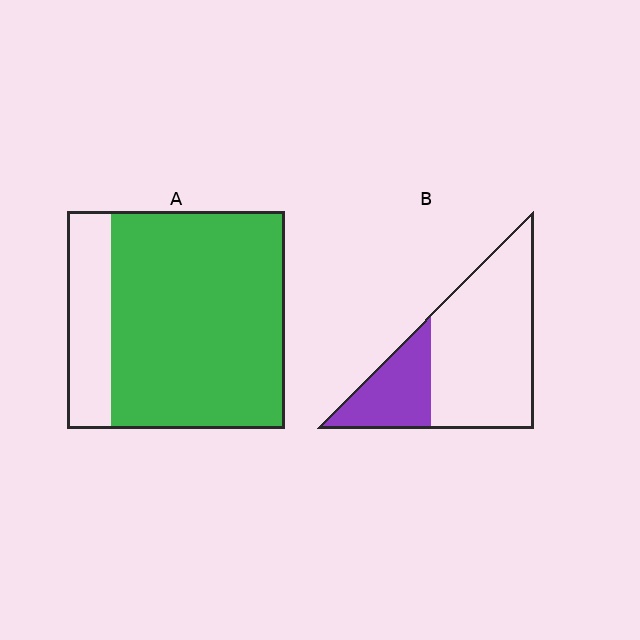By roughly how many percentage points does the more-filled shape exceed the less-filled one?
By roughly 50 percentage points (A over B).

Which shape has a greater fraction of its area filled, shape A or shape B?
Shape A.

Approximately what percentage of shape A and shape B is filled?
A is approximately 80% and B is approximately 30%.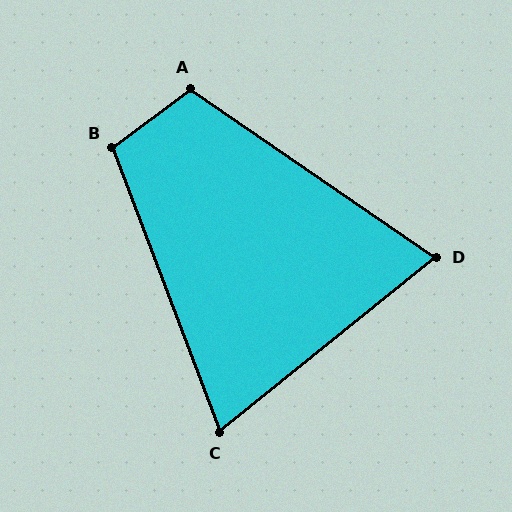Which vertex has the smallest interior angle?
C, at approximately 72 degrees.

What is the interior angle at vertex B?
Approximately 107 degrees (obtuse).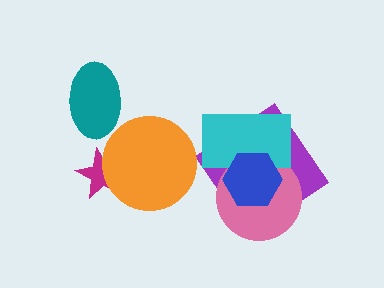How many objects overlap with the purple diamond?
3 objects overlap with the purple diamond.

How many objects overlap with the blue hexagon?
3 objects overlap with the blue hexagon.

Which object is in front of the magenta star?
The orange circle is in front of the magenta star.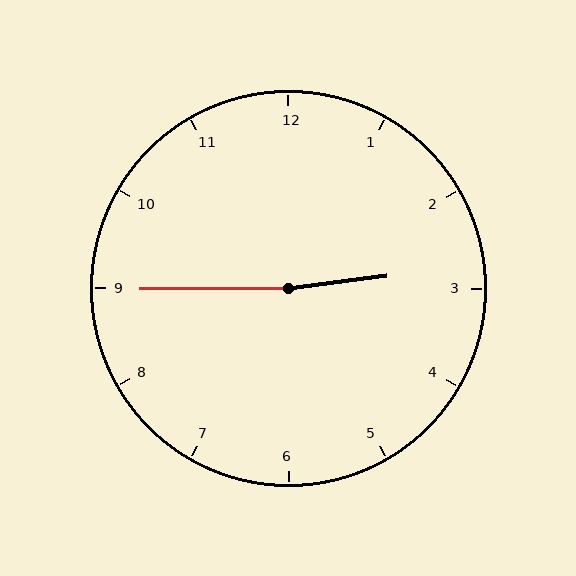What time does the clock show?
2:45.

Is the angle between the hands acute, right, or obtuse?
It is obtuse.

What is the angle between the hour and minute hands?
Approximately 172 degrees.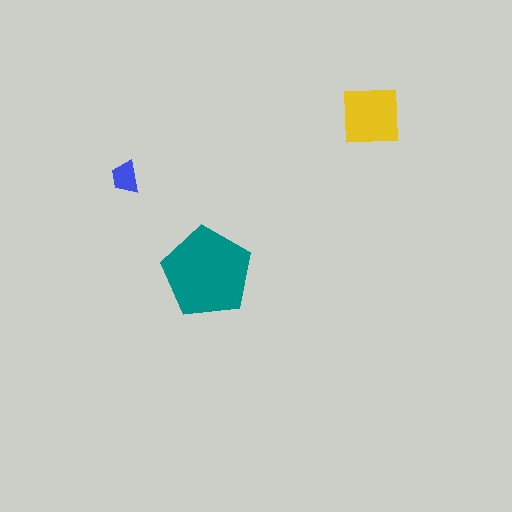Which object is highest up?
The yellow square is topmost.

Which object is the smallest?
The blue trapezoid.